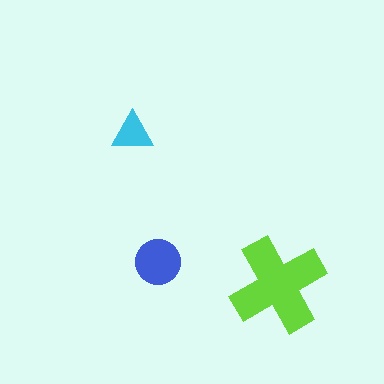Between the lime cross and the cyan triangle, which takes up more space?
The lime cross.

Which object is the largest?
The lime cross.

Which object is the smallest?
The cyan triangle.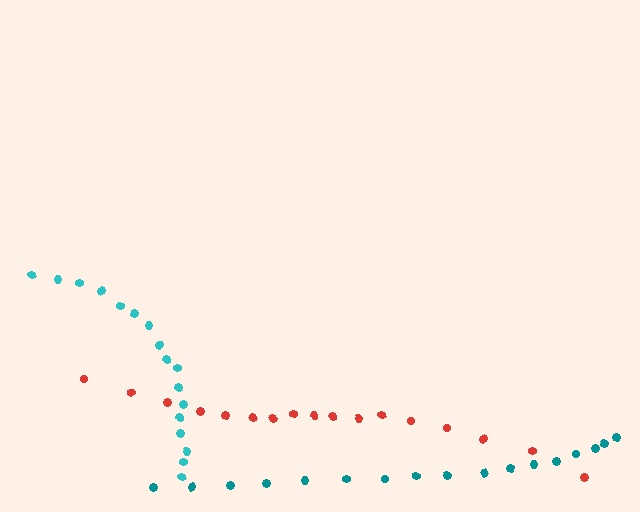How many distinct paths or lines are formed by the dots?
There are 3 distinct paths.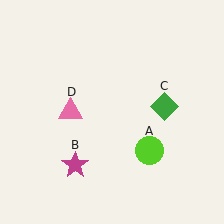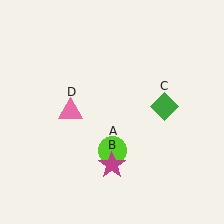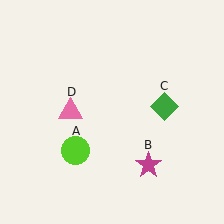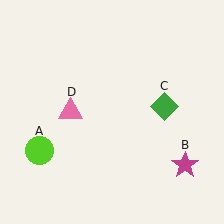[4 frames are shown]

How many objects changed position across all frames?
2 objects changed position: lime circle (object A), magenta star (object B).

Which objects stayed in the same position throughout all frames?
Green diamond (object C) and pink triangle (object D) remained stationary.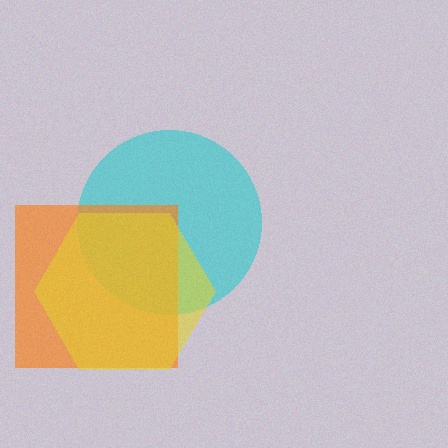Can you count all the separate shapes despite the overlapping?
Yes, there are 3 separate shapes.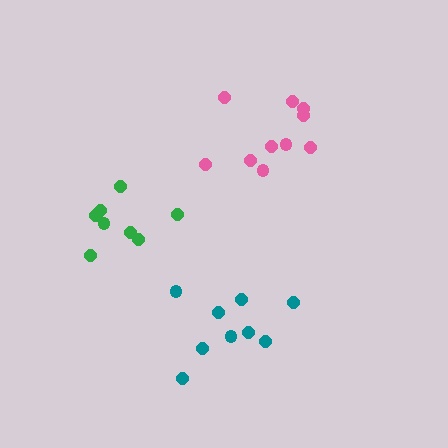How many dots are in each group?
Group 1: 10 dots, Group 2: 9 dots, Group 3: 8 dots (27 total).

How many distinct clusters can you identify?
There are 3 distinct clusters.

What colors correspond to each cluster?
The clusters are colored: pink, teal, green.